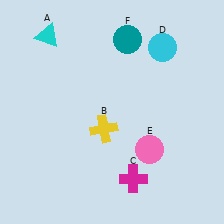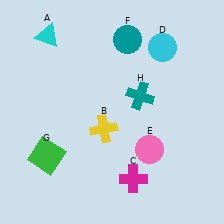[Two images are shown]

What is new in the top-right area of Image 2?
A teal cross (H) was added in the top-right area of Image 2.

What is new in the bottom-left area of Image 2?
A green square (G) was added in the bottom-left area of Image 2.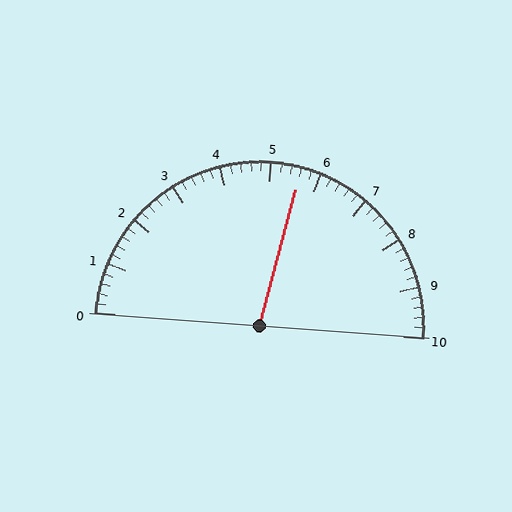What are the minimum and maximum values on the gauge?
The gauge ranges from 0 to 10.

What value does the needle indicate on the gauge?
The needle indicates approximately 5.6.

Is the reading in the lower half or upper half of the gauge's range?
The reading is in the upper half of the range (0 to 10).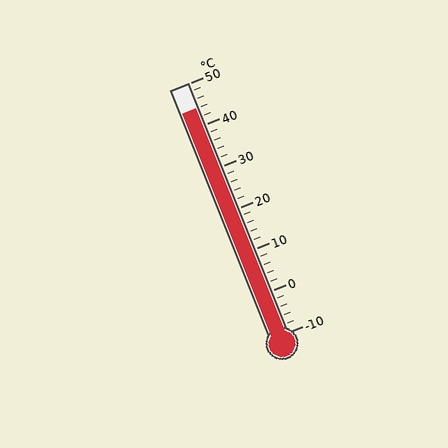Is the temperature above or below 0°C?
The temperature is above 0°C.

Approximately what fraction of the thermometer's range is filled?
The thermometer is filled to approximately 90% of its range.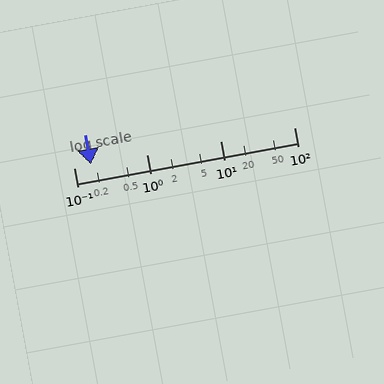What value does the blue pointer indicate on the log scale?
The pointer indicates approximately 0.17.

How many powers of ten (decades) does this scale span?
The scale spans 3 decades, from 0.1 to 100.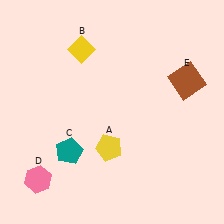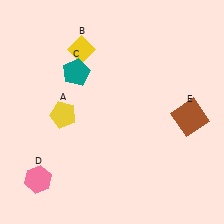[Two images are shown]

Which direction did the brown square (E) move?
The brown square (E) moved down.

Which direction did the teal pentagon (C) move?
The teal pentagon (C) moved up.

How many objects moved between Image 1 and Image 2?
3 objects moved between the two images.